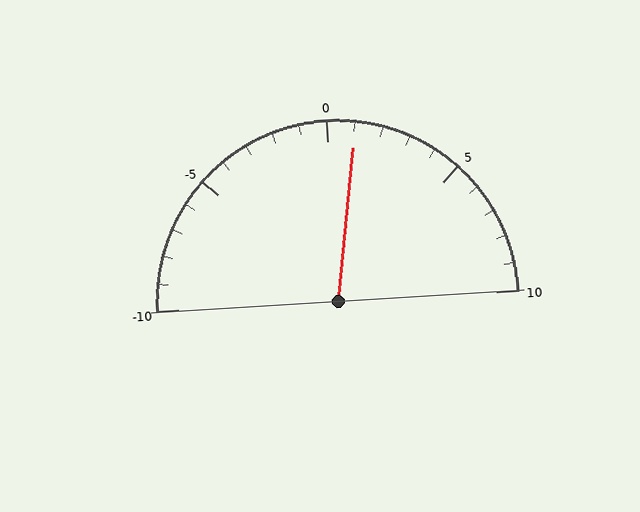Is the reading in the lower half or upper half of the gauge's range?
The reading is in the upper half of the range (-10 to 10).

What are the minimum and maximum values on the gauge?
The gauge ranges from -10 to 10.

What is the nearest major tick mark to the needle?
The nearest major tick mark is 0.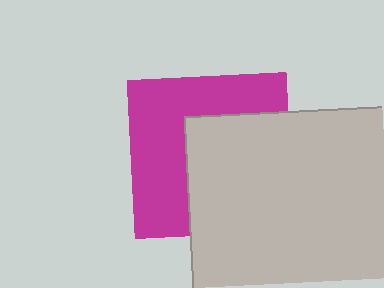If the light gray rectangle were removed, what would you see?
You would see the complete magenta square.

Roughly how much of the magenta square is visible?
About half of it is visible (roughly 51%).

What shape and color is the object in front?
The object in front is a light gray rectangle.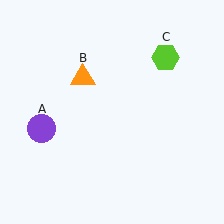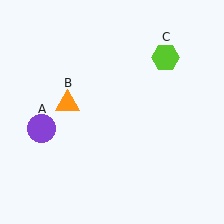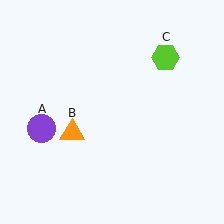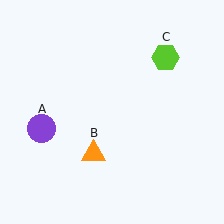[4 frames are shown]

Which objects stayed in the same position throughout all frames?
Purple circle (object A) and lime hexagon (object C) remained stationary.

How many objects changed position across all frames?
1 object changed position: orange triangle (object B).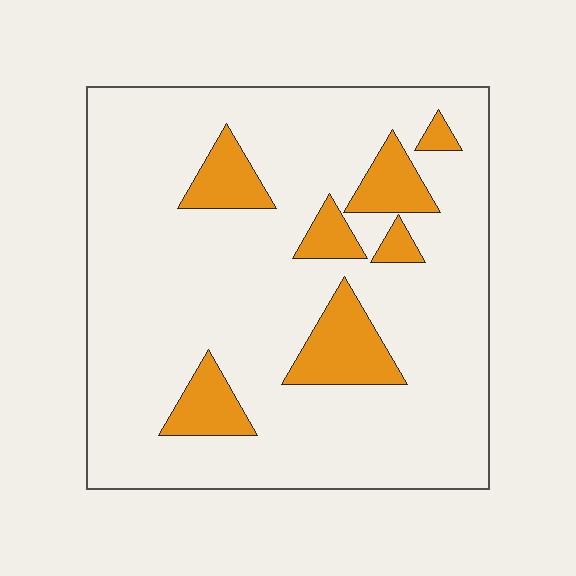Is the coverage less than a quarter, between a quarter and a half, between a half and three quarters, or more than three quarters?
Less than a quarter.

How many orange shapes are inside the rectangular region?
7.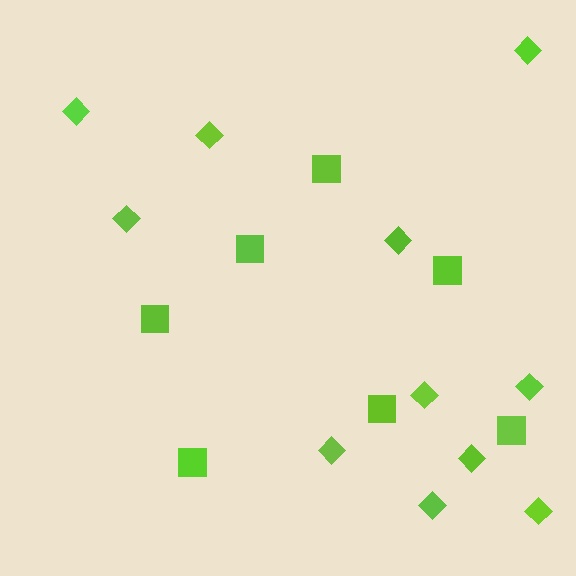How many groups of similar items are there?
There are 2 groups: one group of squares (7) and one group of diamonds (11).